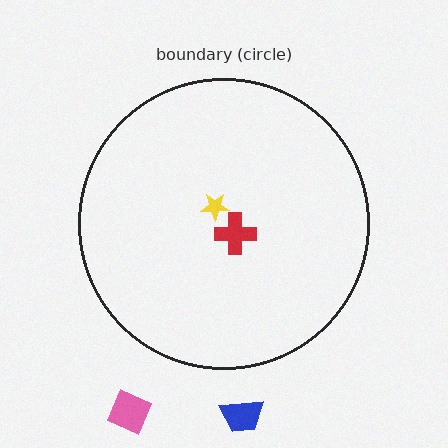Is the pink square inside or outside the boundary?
Outside.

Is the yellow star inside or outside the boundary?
Inside.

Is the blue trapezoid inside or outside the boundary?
Outside.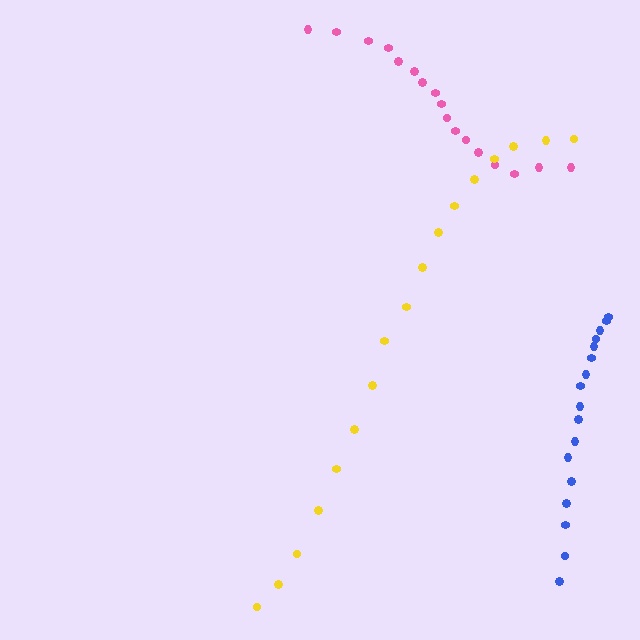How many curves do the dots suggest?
There are 3 distinct paths.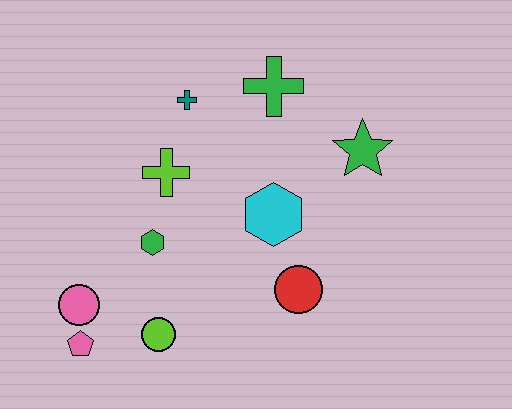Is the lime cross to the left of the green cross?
Yes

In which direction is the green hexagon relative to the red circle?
The green hexagon is to the left of the red circle.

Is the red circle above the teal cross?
No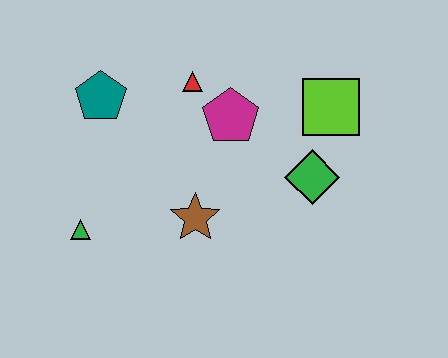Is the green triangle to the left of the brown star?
Yes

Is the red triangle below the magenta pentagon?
No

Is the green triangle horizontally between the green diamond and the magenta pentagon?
No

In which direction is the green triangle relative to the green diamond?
The green triangle is to the left of the green diamond.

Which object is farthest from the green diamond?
The green triangle is farthest from the green diamond.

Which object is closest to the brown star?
The magenta pentagon is closest to the brown star.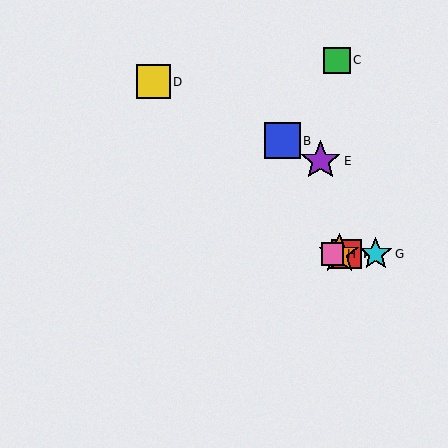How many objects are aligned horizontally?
4 objects (A, F, G, H) are aligned horizontally.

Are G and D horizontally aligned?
No, G is at y≈254 and D is at y≈82.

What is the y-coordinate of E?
Object E is at y≈161.